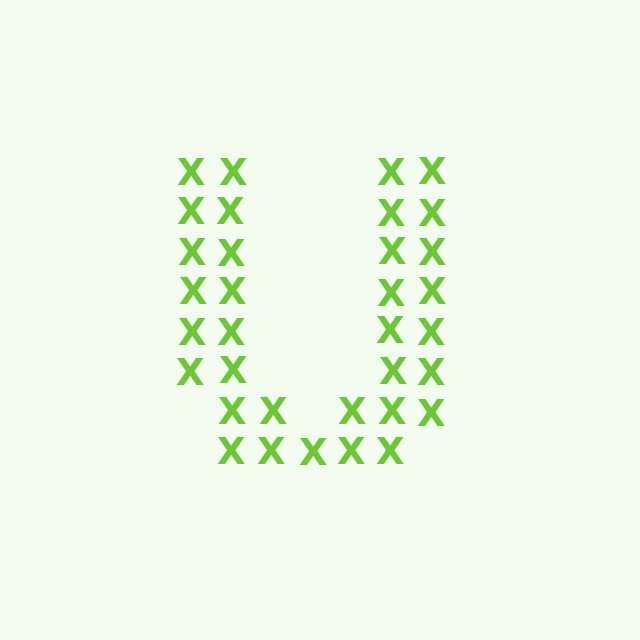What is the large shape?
The large shape is the letter U.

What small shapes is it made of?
It is made of small letter X's.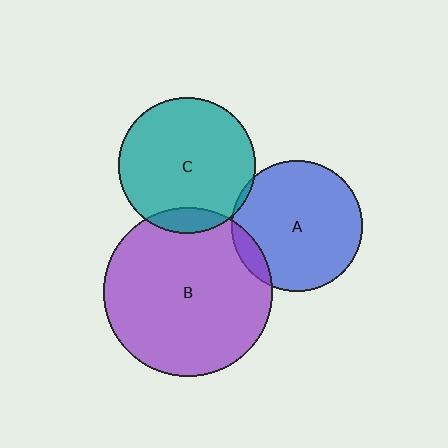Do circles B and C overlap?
Yes.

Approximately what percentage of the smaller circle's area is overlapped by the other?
Approximately 10%.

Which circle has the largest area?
Circle B (purple).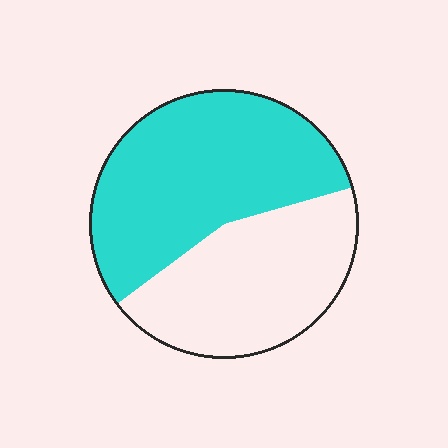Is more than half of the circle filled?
Yes.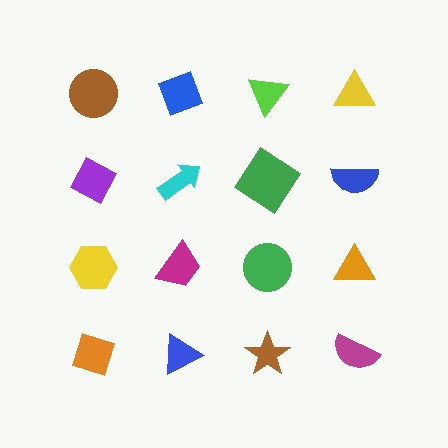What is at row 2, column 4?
A blue semicircle.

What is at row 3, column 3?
A green circle.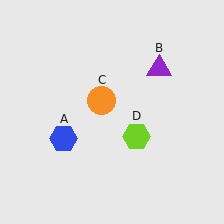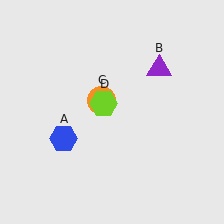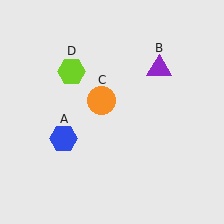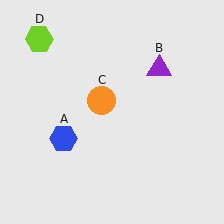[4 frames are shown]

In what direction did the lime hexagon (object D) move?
The lime hexagon (object D) moved up and to the left.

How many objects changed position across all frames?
1 object changed position: lime hexagon (object D).